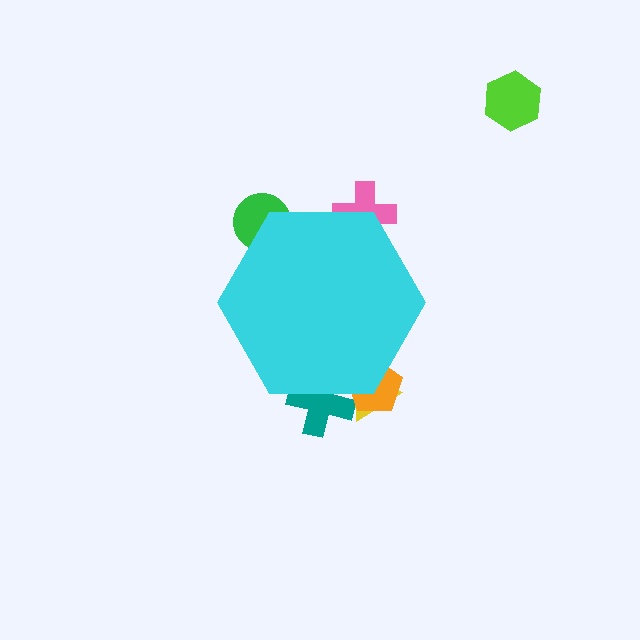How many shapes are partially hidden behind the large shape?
5 shapes are partially hidden.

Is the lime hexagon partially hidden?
No, the lime hexagon is fully visible.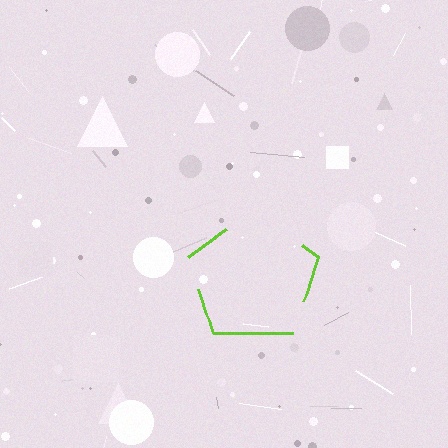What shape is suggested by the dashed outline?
The dashed outline suggests a pentagon.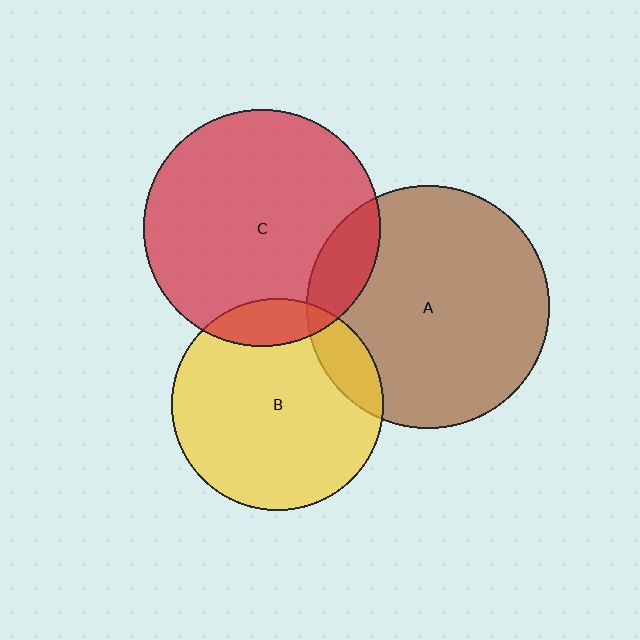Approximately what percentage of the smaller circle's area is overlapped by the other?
Approximately 15%.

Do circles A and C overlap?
Yes.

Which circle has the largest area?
Circle A (brown).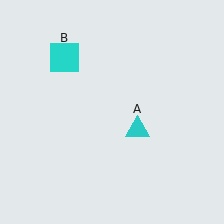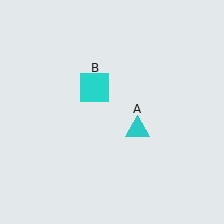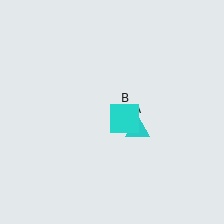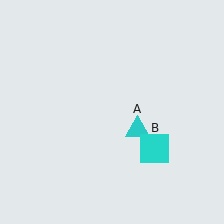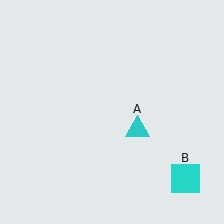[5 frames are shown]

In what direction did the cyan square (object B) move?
The cyan square (object B) moved down and to the right.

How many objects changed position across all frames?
1 object changed position: cyan square (object B).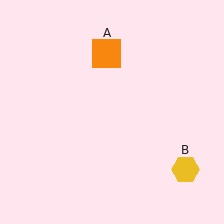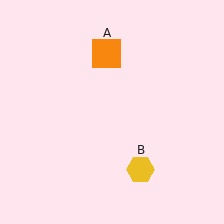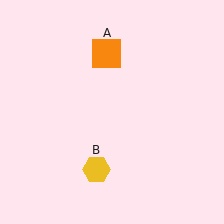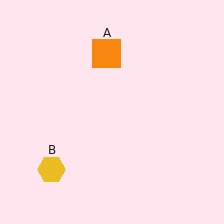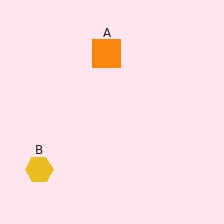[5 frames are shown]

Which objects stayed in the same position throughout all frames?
Orange square (object A) remained stationary.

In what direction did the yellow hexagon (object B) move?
The yellow hexagon (object B) moved left.